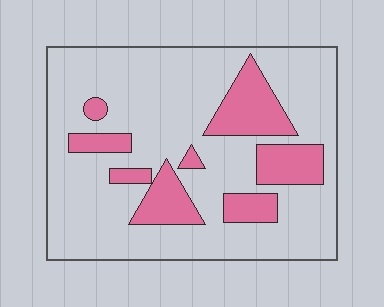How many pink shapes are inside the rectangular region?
8.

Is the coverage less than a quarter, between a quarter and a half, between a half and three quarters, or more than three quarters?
Less than a quarter.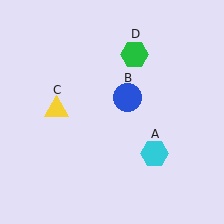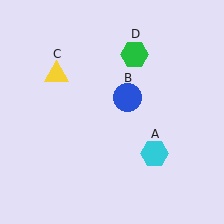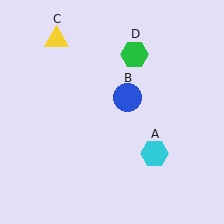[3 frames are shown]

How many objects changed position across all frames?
1 object changed position: yellow triangle (object C).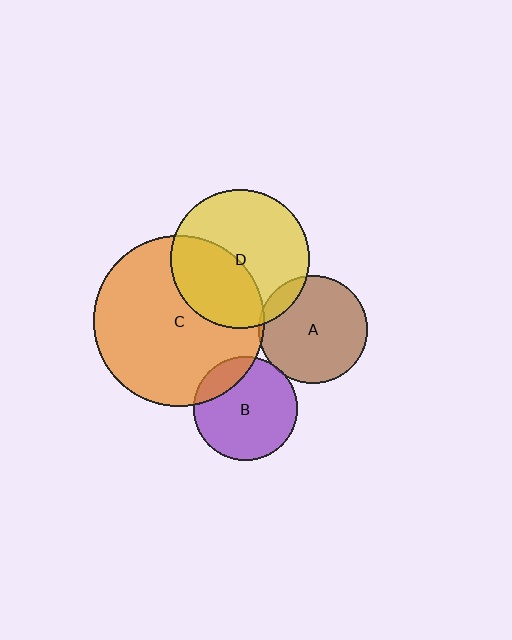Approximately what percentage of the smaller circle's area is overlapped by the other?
Approximately 40%.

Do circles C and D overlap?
Yes.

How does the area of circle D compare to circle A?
Approximately 1.7 times.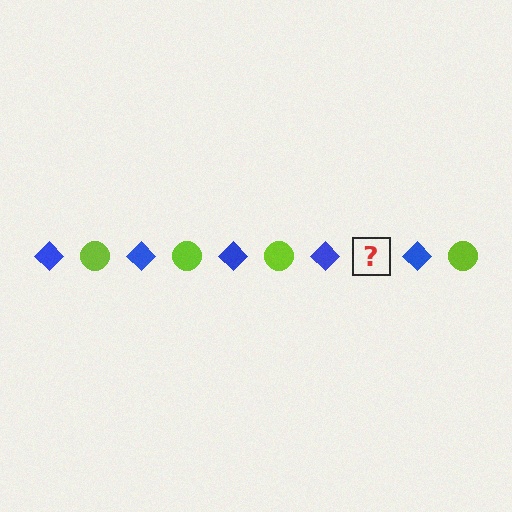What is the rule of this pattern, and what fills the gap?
The rule is that the pattern alternates between blue diamond and lime circle. The gap should be filled with a lime circle.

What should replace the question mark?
The question mark should be replaced with a lime circle.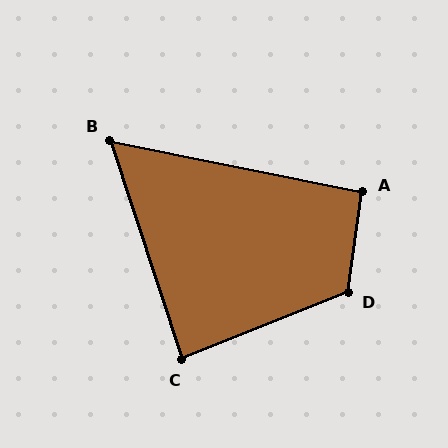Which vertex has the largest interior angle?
D, at approximately 120 degrees.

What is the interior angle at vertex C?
Approximately 86 degrees (approximately right).